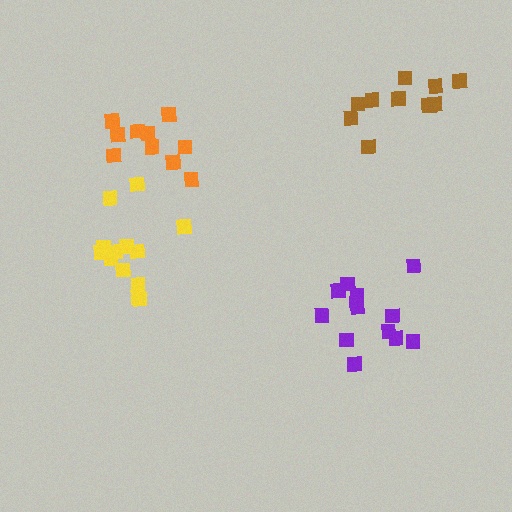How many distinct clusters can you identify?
There are 4 distinct clusters.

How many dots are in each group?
Group 1: 13 dots, Group 2: 10 dots, Group 3: 10 dots, Group 4: 13 dots (46 total).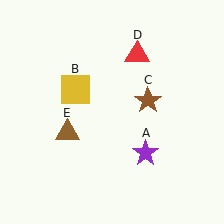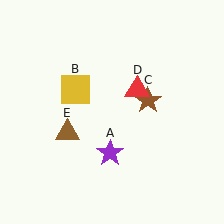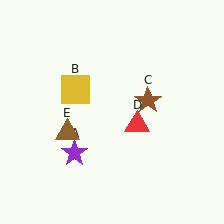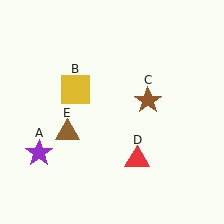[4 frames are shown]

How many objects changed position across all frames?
2 objects changed position: purple star (object A), red triangle (object D).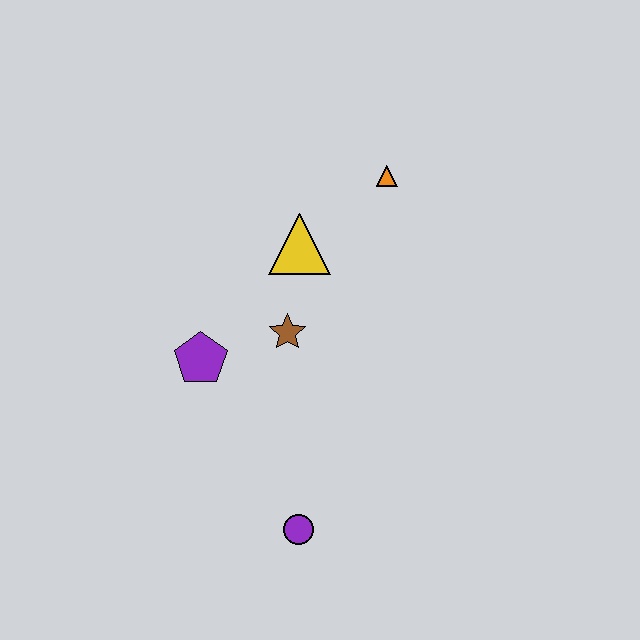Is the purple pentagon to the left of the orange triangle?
Yes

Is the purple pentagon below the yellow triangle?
Yes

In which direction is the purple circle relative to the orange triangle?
The purple circle is below the orange triangle.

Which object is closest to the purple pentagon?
The brown star is closest to the purple pentagon.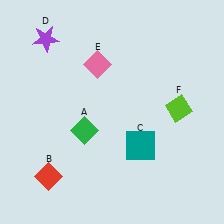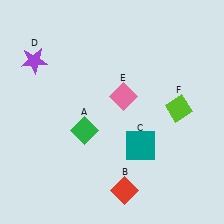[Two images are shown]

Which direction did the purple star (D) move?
The purple star (D) moved down.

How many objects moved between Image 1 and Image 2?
3 objects moved between the two images.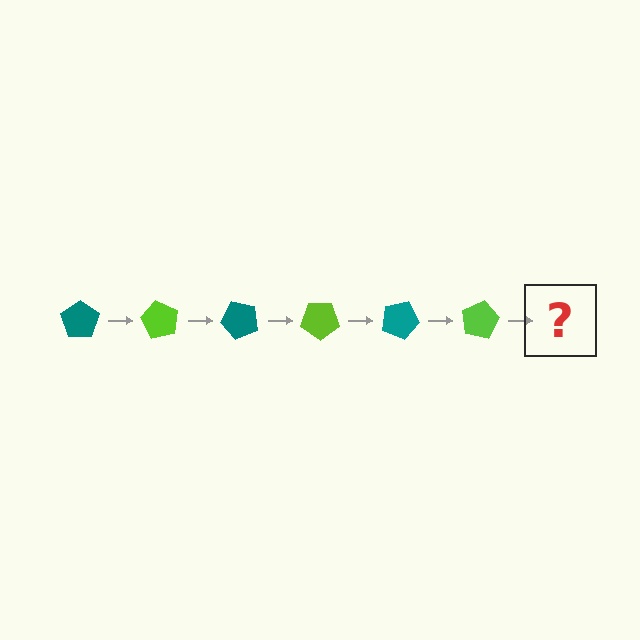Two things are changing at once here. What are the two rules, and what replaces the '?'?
The two rules are that it rotates 60 degrees each step and the color cycles through teal and lime. The '?' should be a teal pentagon, rotated 360 degrees from the start.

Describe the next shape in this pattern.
It should be a teal pentagon, rotated 360 degrees from the start.